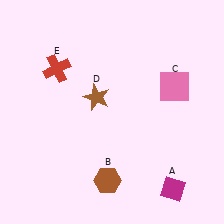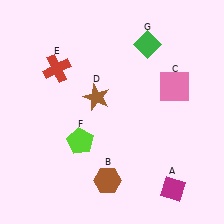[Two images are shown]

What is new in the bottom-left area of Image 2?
A lime pentagon (F) was added in the bottom-left area of Image 2.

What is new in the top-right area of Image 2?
A green diamond (G) was added in the top-right area of Image 2.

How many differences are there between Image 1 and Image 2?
There are 2 differences between the two images.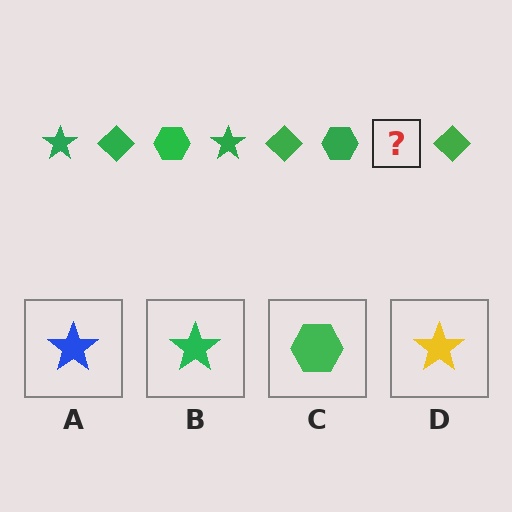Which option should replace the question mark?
Option B.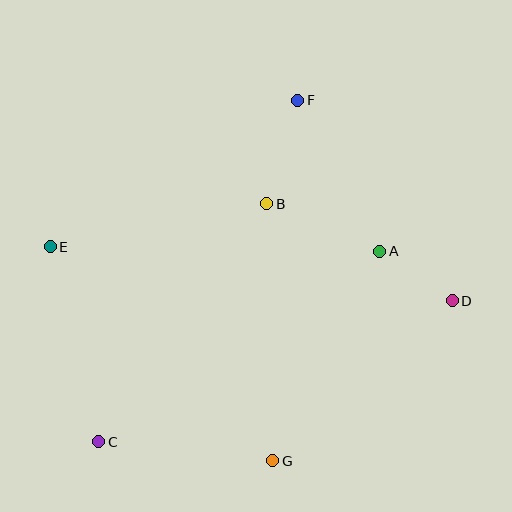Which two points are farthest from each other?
Points D and E are farthest from each other.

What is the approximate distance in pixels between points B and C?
The distance between B and C is approximately 292 pixels.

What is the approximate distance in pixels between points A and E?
The distance between A and E is approximately 329 pixels.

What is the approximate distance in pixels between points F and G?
The distance between F and G is approximately 362 pixels.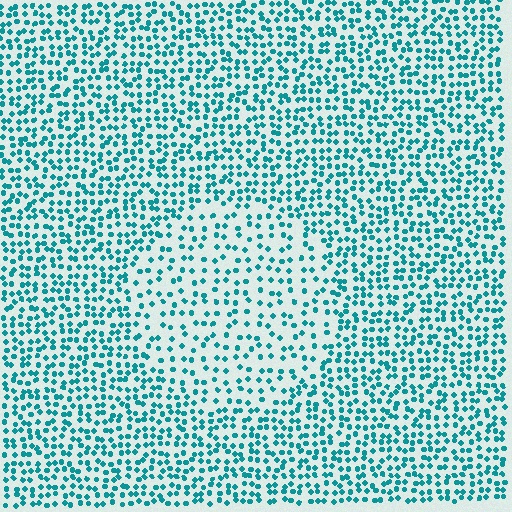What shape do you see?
I see a circle.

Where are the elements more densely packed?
The elements are more densely packed outside the circle boundary.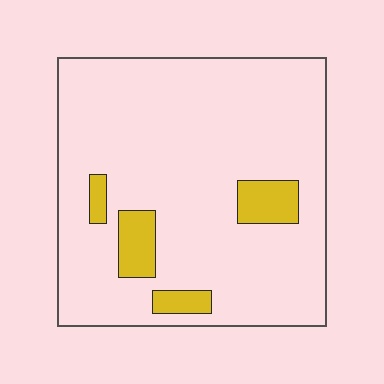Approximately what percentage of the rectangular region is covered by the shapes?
Approximately 10%.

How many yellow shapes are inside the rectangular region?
4.